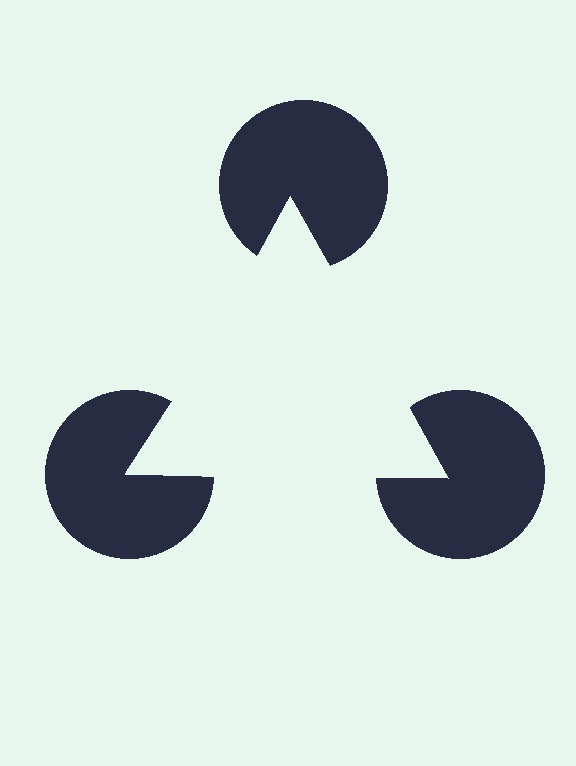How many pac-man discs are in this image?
There are 3 — one at each vertex of the illusory triangle.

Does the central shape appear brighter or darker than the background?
It typically appears slightly brighter than the background, even though no actual brightness change is drawn.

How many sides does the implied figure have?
3 sides.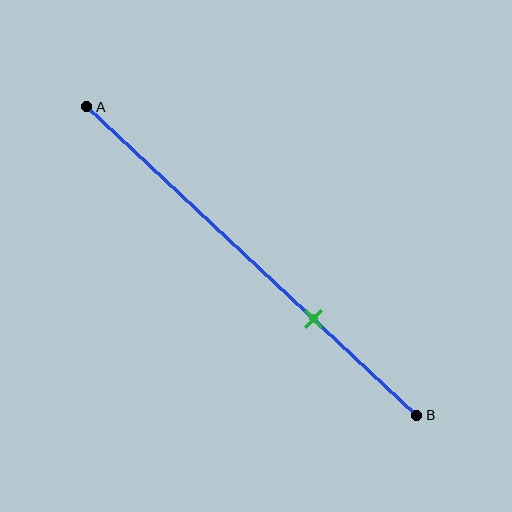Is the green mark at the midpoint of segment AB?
No, the mark is at about 70% from A, not at the 50% midpoint.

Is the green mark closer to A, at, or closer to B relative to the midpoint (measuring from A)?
The green mark is closer to point B than the midpoint of segment AB.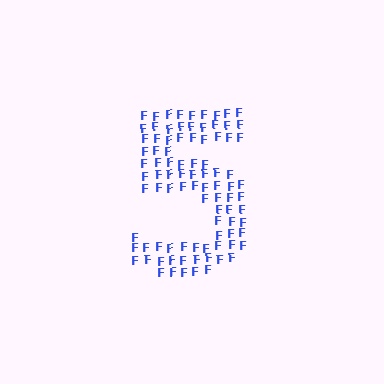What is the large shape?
The large shape is the digit 5.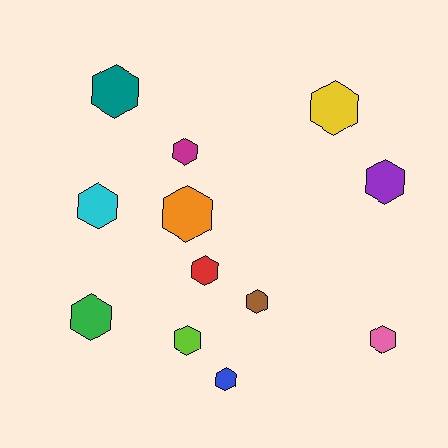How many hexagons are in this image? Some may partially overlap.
There are 12 hexagons.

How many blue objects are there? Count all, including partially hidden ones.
There is 1 blue object.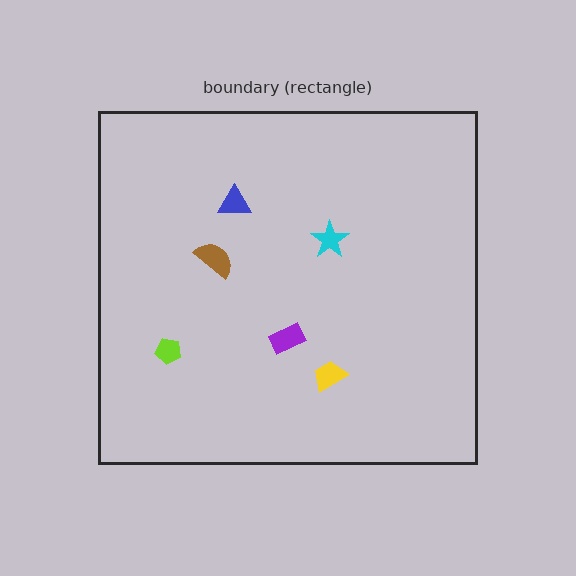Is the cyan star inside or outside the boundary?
Inside.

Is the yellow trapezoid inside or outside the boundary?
Inside.